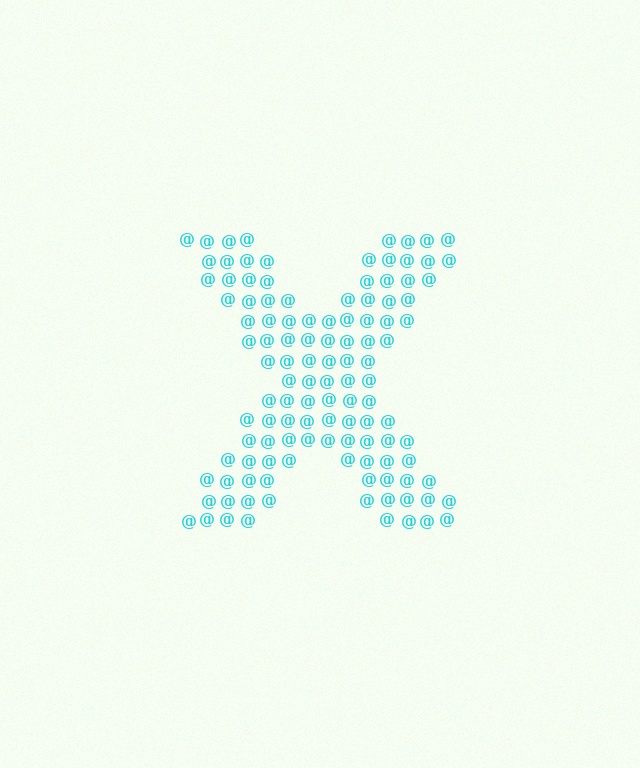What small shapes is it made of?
It is made of small at signs.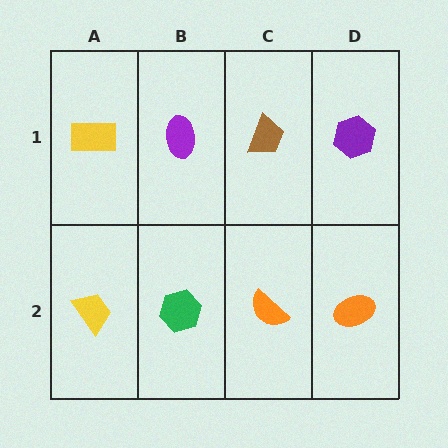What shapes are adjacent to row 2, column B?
A purple ellipse (row 1, column B), a yellow trapezoid (row 2, column A), an orange semicircle (row 2, column C).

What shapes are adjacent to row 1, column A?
A yellow trapezoid (row 2, column A), a purple ellipse (row 1, column B).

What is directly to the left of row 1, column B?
A yellow rectangle.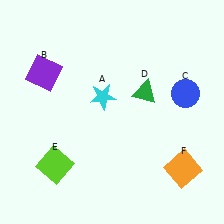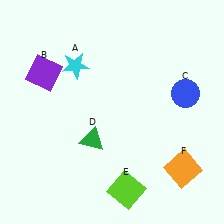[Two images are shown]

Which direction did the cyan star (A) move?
The cyan star (A) moved up.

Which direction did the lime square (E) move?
The lime square (E) moved right.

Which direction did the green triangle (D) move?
The green triangle (D) moved left.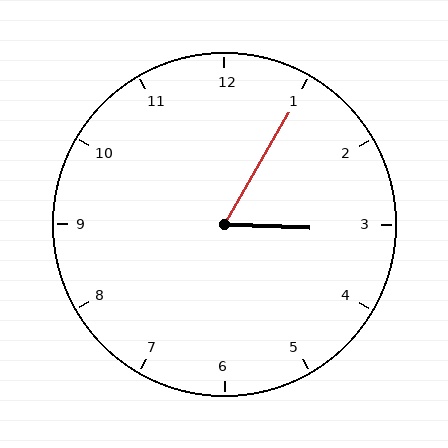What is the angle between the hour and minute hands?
Approximately 62 degrees.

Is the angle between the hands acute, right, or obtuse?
It is acute.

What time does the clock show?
3:05.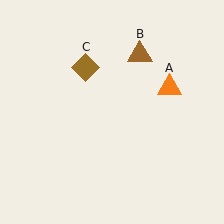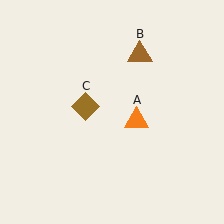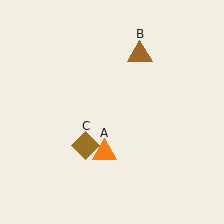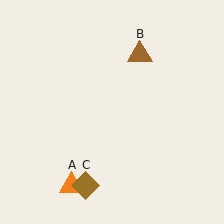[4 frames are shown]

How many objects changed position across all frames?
2 objects changed position: orange triangle (object A), brown diamond (object C).